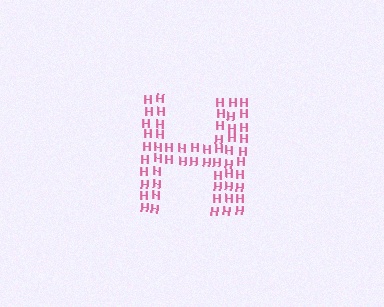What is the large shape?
The large shape is the letter H.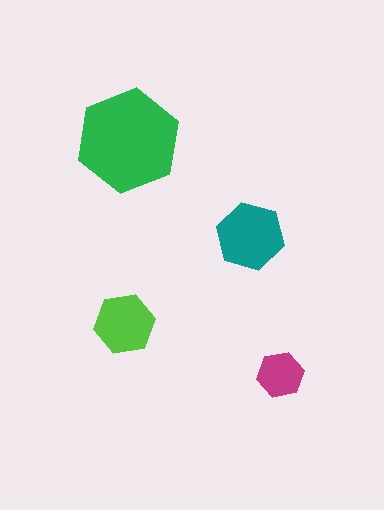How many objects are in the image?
There are 4 objects in the image.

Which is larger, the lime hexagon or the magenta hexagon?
The lime one.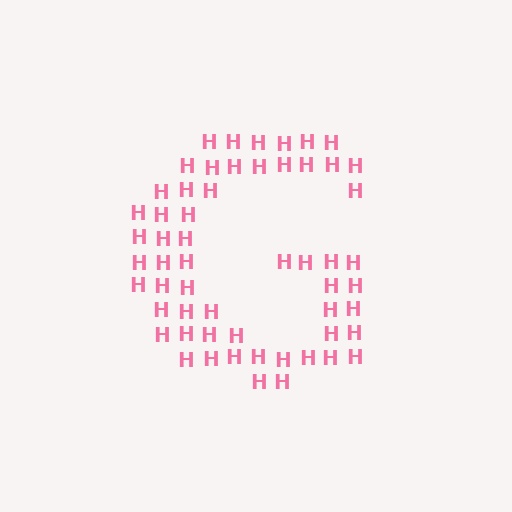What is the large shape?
The large shape is the letter G.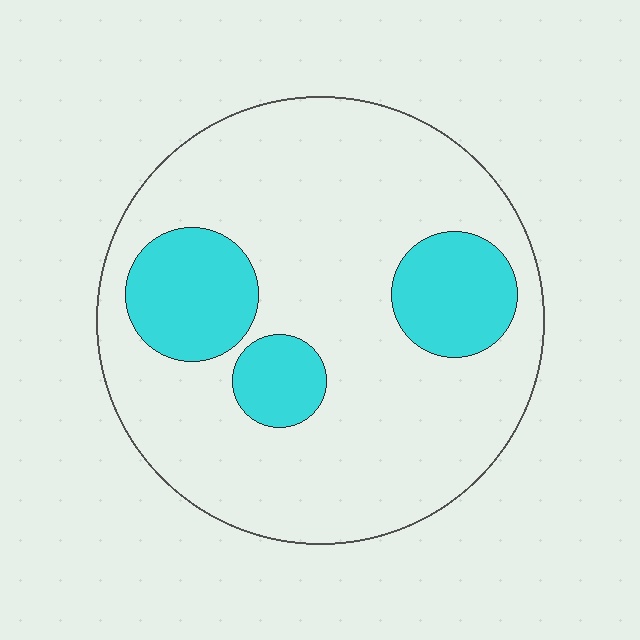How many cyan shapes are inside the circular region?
3.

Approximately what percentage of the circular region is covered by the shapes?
Approximately 20%.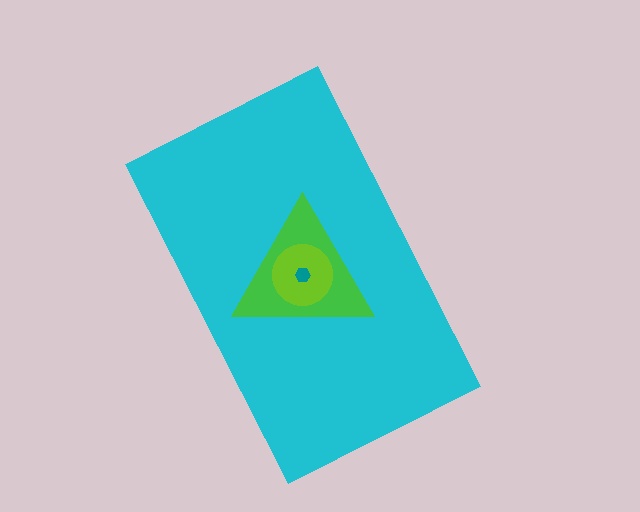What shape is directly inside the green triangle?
The lime circle.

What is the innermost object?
The teal hexagon.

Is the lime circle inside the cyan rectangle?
Yes.